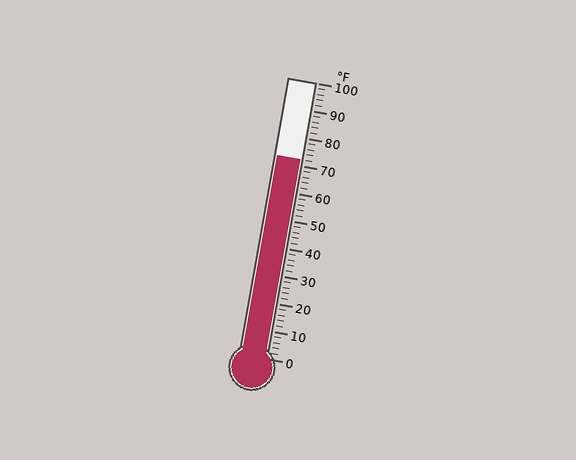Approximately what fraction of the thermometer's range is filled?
The thermometer is filled to approximately 70% of its range.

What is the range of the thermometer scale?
The thermometer scale ranges from 0°F to 100°F.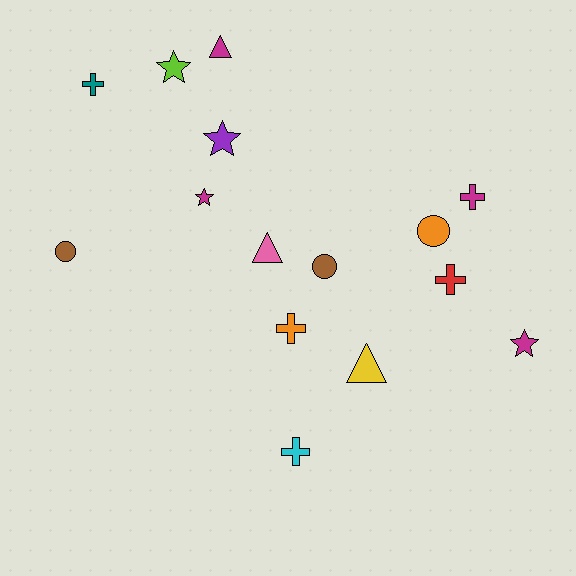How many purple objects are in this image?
There is 1 purple object.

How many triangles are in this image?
There are 3 triangles.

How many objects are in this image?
There are 15 objects.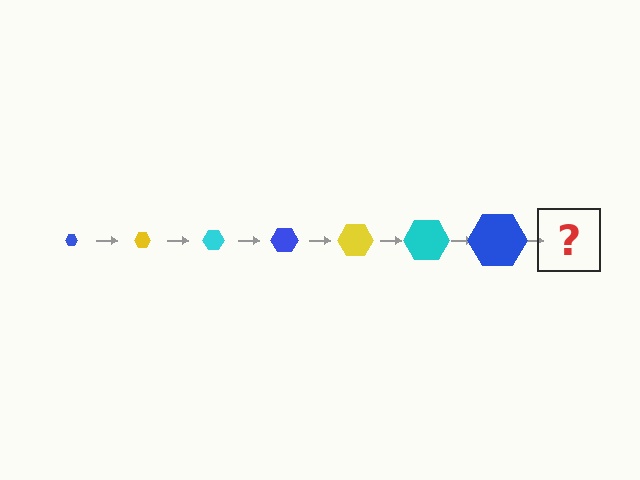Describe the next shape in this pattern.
It should be a yellow hexagon, larger than the previous one.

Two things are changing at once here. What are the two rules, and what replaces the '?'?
The two rules are that the hexagon grows larger each step and the color cycles through blue, yellow, and cyan. The '?' should be a yellow hexagon, larger than the previous one.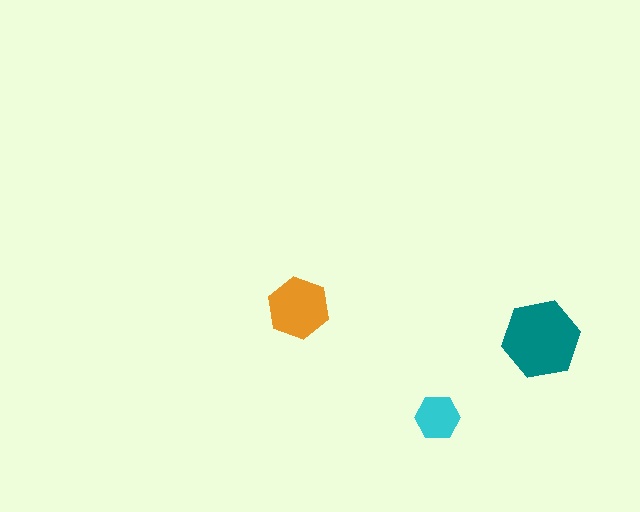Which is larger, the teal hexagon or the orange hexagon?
The teal one.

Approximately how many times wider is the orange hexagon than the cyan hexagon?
About 1.5 times wider.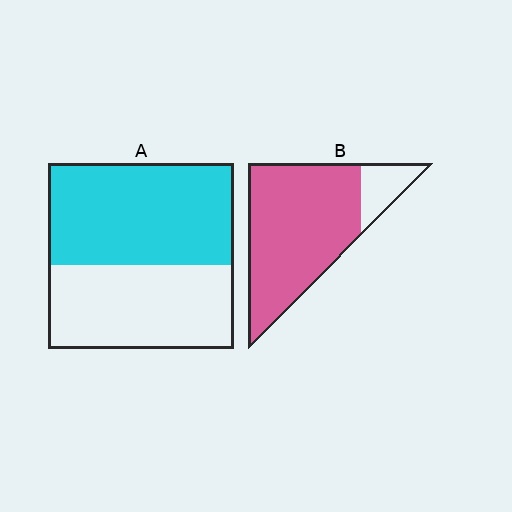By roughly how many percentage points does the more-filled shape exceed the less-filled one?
By roughly 30 percentage points (B over A).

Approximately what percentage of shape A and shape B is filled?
A is approximately 55% and B is approximately 85%.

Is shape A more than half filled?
Yes.